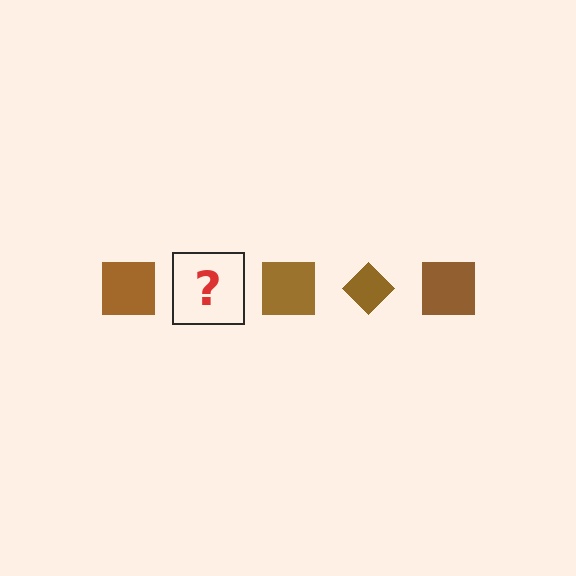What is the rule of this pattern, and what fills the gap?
The rule is that the pattern cycles through square, diamond shapes in brown. The gap should be filled with a brown diamond.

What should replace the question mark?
The question mark should be replaced with a brown diamond.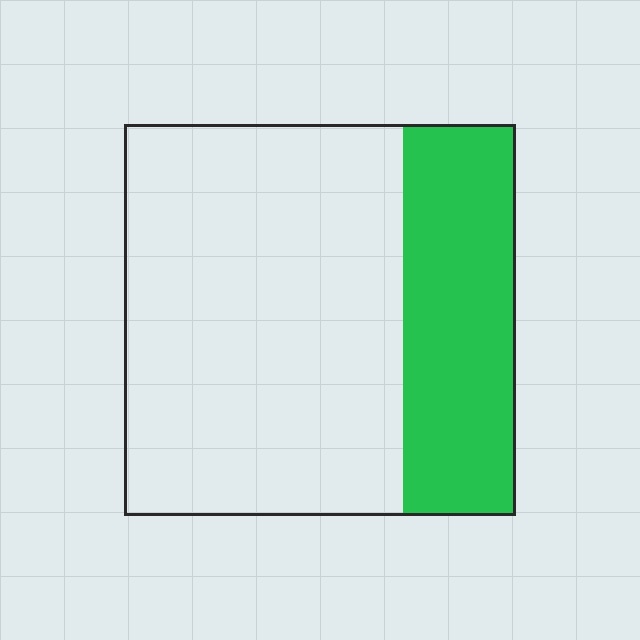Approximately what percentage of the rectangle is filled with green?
Approximately 30%.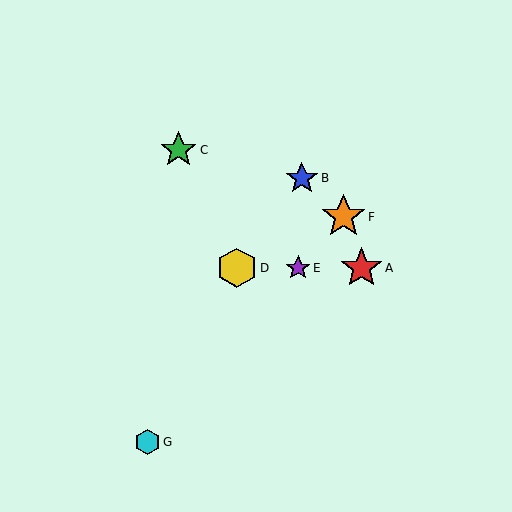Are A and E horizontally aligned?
Yes, both are at y≈268.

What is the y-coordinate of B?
Object B is at y≈178.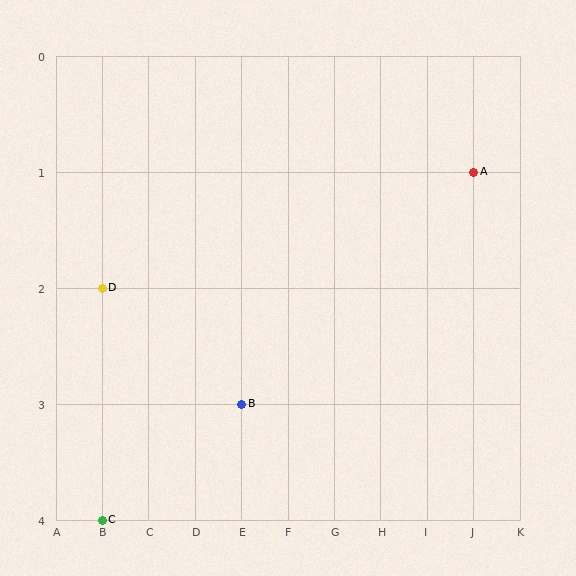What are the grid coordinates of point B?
Point B is at grid coordinates (E, 3).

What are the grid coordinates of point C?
Point C is at grid coordinates (B, 4).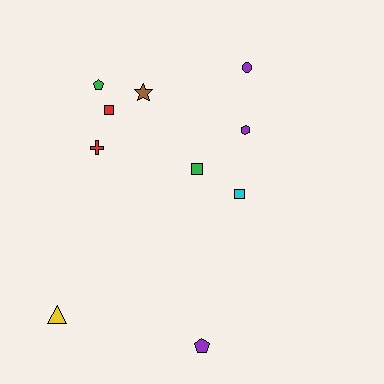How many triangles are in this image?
There is 1 triangle.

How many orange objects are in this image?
There are no orange objects.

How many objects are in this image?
There are 10 objects.